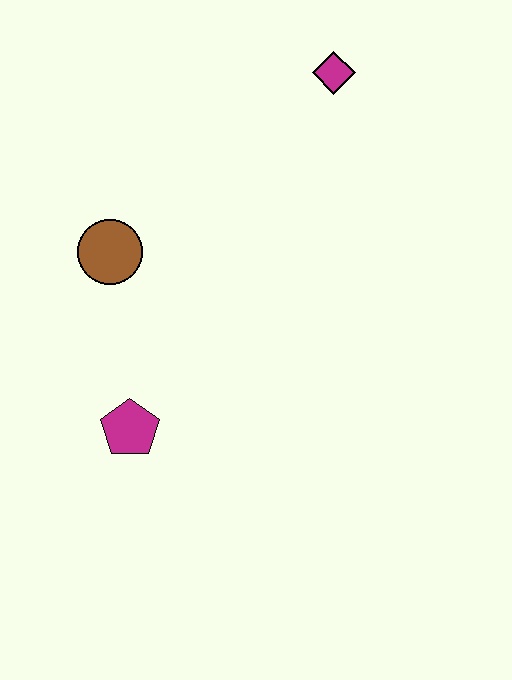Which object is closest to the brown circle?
The magenta pentagon is closest to the brown circle.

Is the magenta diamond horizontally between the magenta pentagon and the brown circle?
No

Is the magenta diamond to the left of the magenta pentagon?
No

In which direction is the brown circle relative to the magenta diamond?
The brown circle is to the left of the magenta diamond.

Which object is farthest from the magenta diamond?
The magenta pentagon is farthest from the magenta diamond.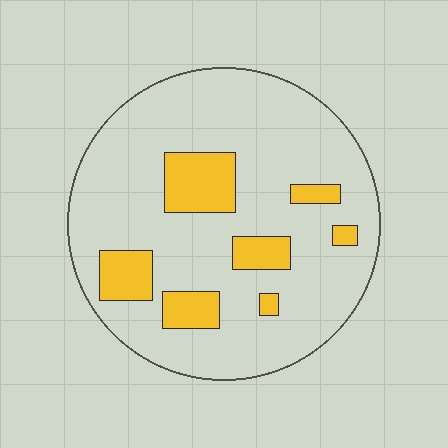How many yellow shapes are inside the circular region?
7.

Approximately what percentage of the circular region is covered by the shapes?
Approximately 15%.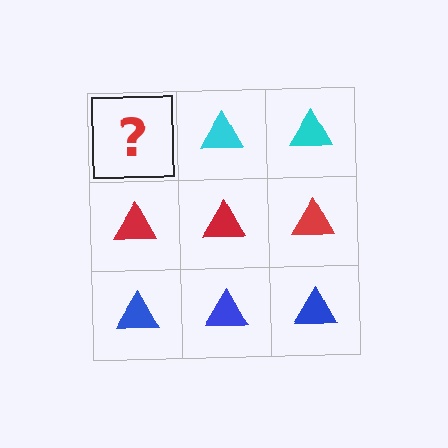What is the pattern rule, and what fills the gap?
The rule is that each row has a consistent color. The gap should be filled with a cyan triangle.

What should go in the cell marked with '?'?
The missing cell should contain a cyan triangle.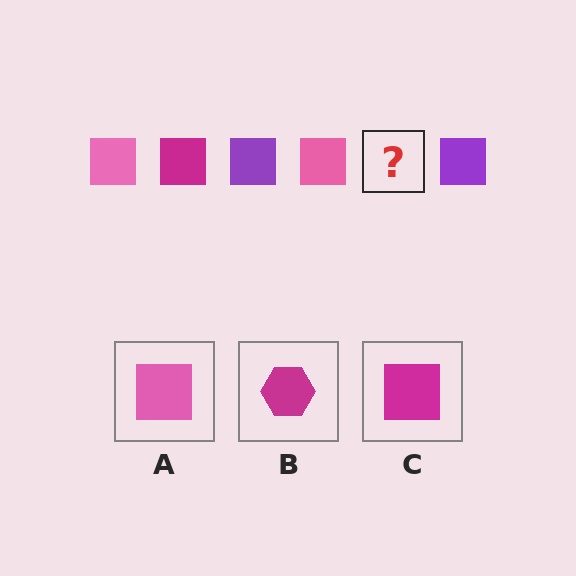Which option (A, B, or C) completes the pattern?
C.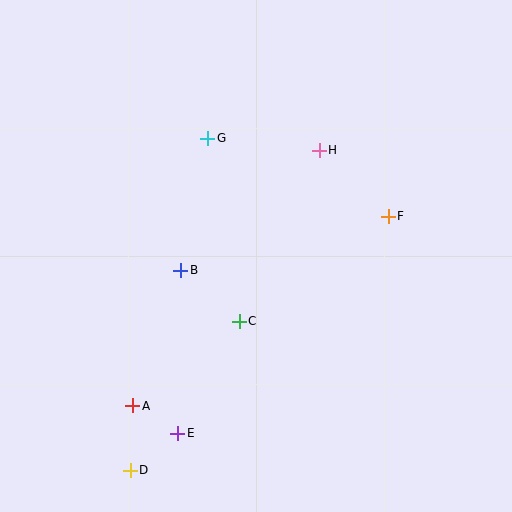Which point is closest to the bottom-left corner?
Point D is closest to the bottom-left corner.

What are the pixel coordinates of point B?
Point B is at (181, 270).